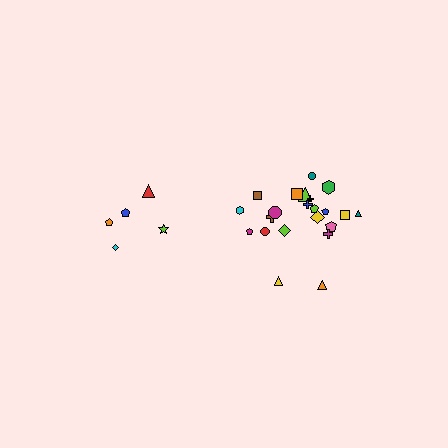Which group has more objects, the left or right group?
The right group.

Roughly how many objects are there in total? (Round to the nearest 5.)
Roughly 25 objects in total.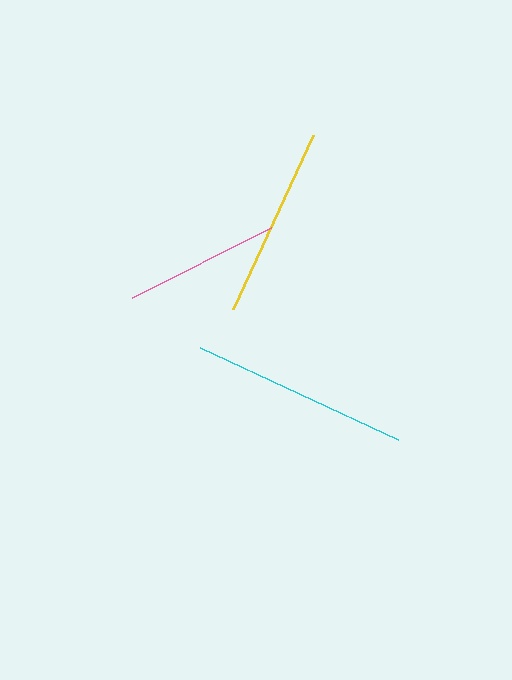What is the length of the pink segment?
The pink segment is approximately 155 pixels long.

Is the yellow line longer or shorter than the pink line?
The yellow line is longer than the pink line.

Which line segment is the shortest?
The pink line is the shortest at approximately 155 pixels.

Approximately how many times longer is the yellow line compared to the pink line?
The yellow line is approximately 1.2 times the length of the pink line.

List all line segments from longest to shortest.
From longest to shortest: cyan, yellow, pink.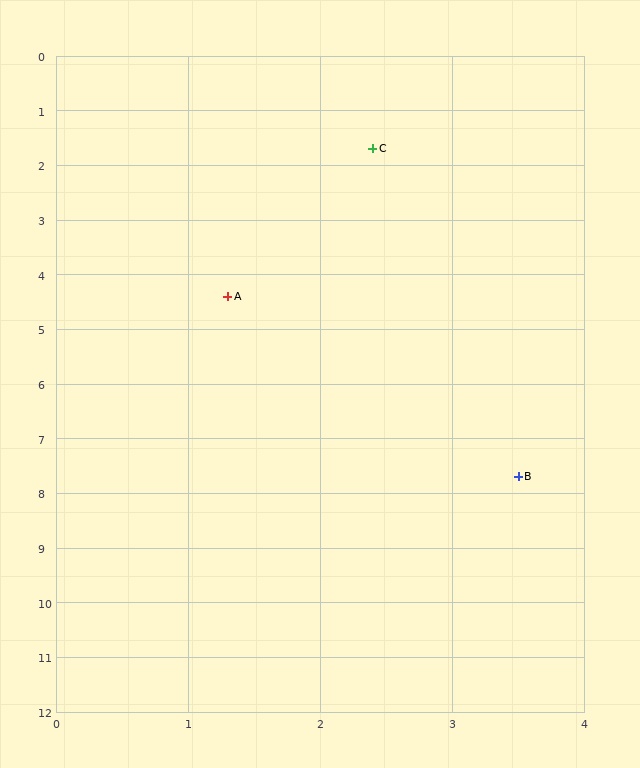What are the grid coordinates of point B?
Point B is at approximately (3.5, 7.7).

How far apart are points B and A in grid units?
Points B and A are about 4.0 grid units apart.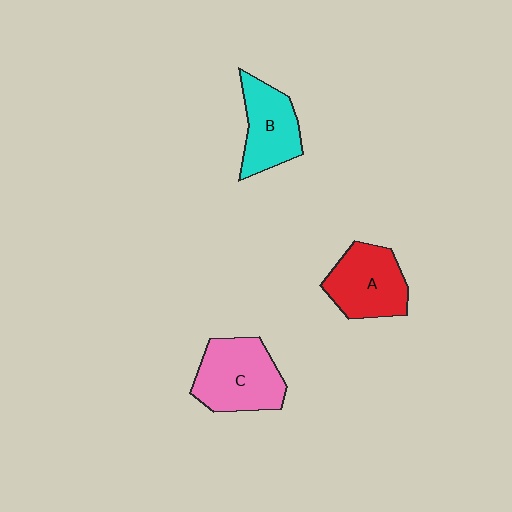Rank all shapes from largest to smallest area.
From largest to smallest: C (pink), A (red), B (cyan).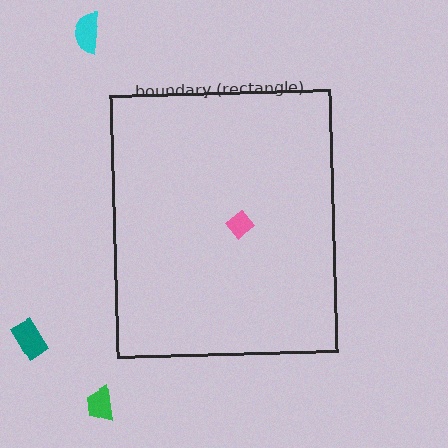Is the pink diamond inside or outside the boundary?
Inside.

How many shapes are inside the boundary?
1 inside, 3 outside.